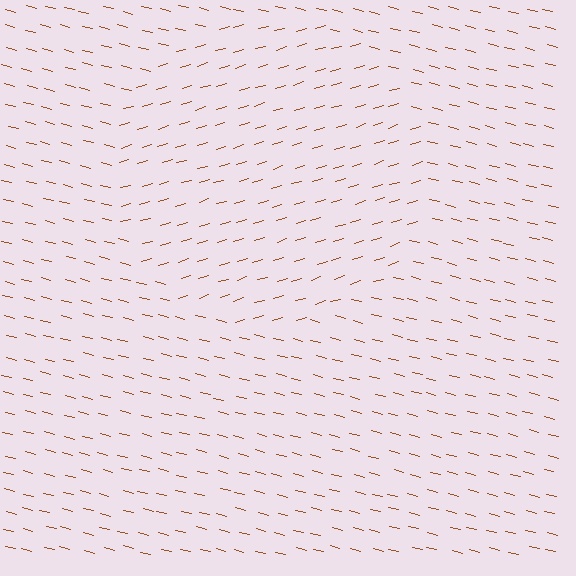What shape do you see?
I see a circle.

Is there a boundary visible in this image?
Yes, there is a texture boundary formed by a change in line orientation.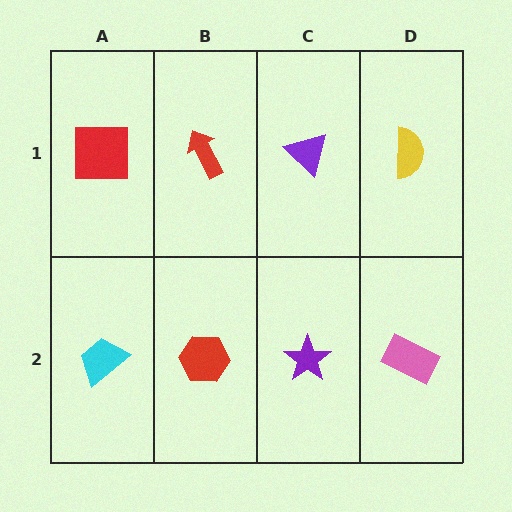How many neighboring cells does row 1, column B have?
3.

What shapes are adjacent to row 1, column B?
A red hexagon (row 2, column B), a red square (row 1, column A), a purple triangle (row 1, column C).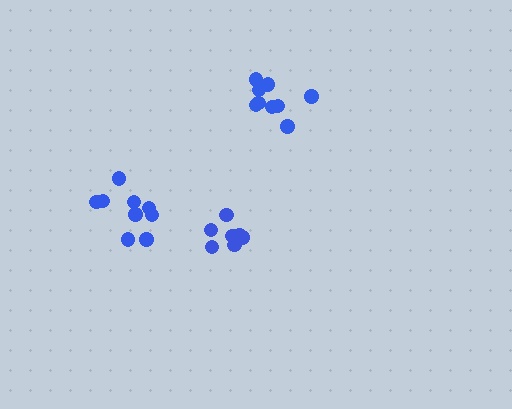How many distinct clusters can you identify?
There are 3 distinct clusters.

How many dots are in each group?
Group 1: 9 dots, Group 2: 9 dots, Group 3: 7 dots (25 total).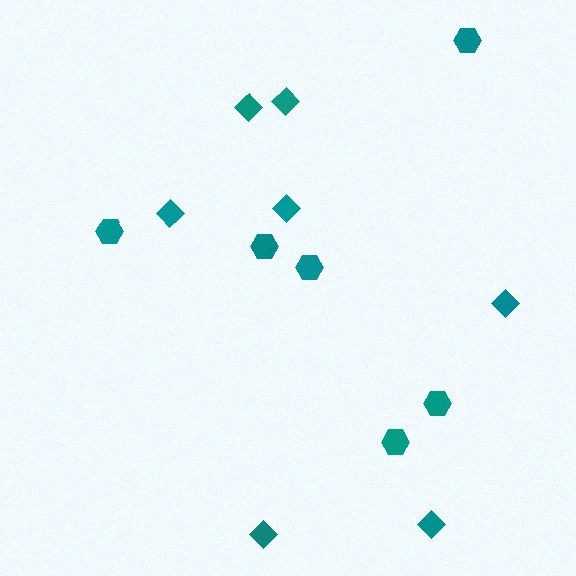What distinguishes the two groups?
There are 2 groups: one group of diamonds (7) and one group of hexagons (6).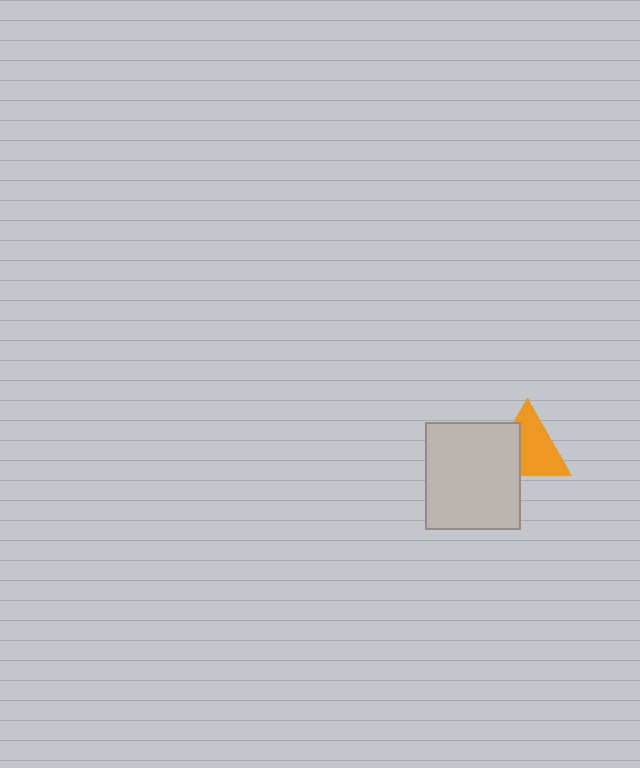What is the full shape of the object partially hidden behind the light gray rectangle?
The partially hidden object is an orange triangle.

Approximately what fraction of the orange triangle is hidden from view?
Roughly 36% of the orange triangle is hidden behind the light gray rectangle.